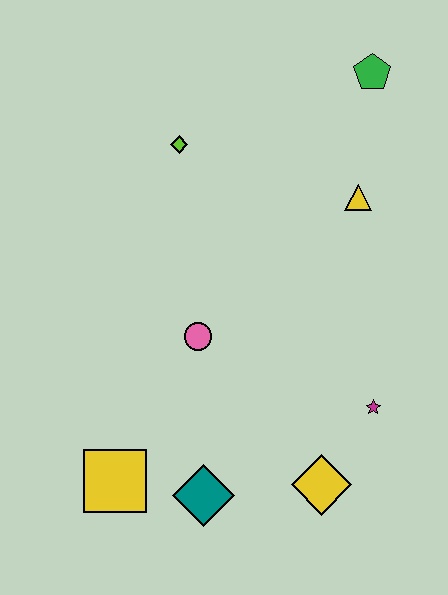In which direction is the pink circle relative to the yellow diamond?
The pink circle is above the yellow diamond.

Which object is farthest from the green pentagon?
The yellow square is farthest from the green pentagon.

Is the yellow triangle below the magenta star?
No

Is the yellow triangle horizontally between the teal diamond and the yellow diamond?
No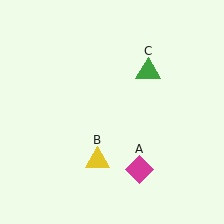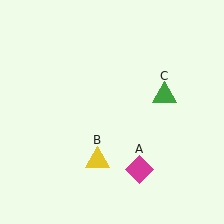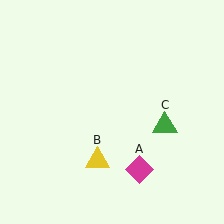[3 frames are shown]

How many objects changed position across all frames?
1 object changed position: green triangle (object C).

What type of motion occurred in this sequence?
The green triangle (object C) rotated clockwise around the center of the scene.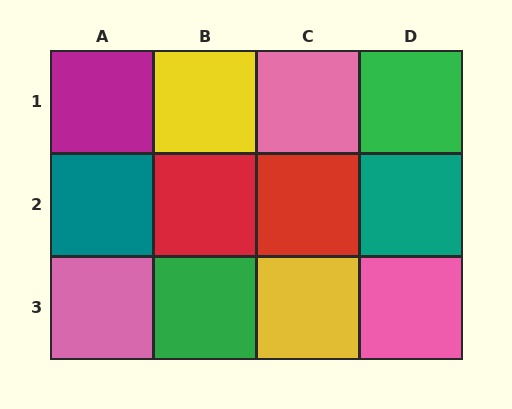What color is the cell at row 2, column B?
Red.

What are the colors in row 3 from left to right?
Pink, green, yellow, pink.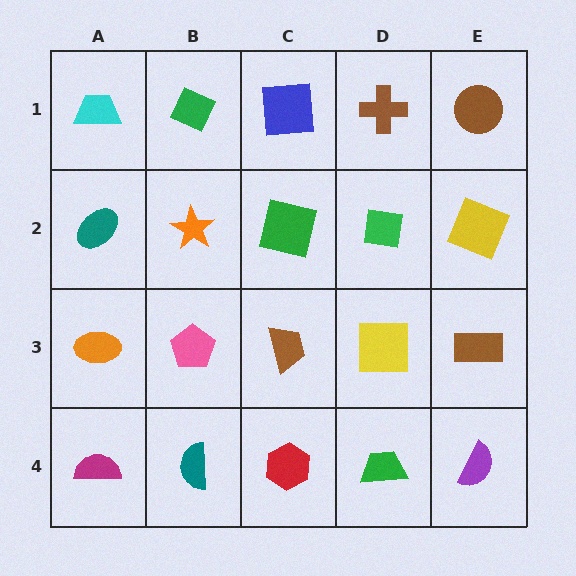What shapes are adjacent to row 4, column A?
An orange ellipse (row 3, column A), a teal semicircle (row 4, column B).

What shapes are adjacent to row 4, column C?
A brown trapezoid (row 3, column C), a teal semicircle (row 4, column B), a green trapezoid (row 4, column D).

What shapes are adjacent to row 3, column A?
A teal ellipse (row 2, column A), a magenta semicircle (row 4, column A), a pink pentagon (row 3, column B).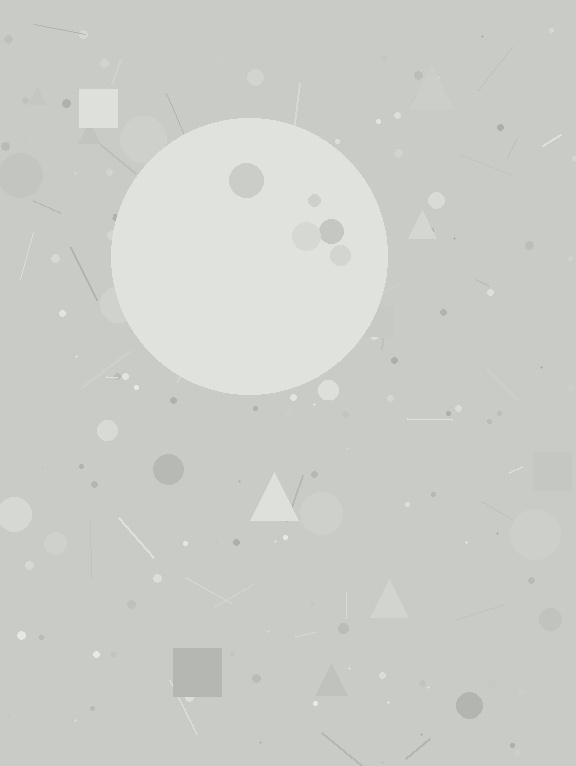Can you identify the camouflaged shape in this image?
The camouflaged shape is a circle.